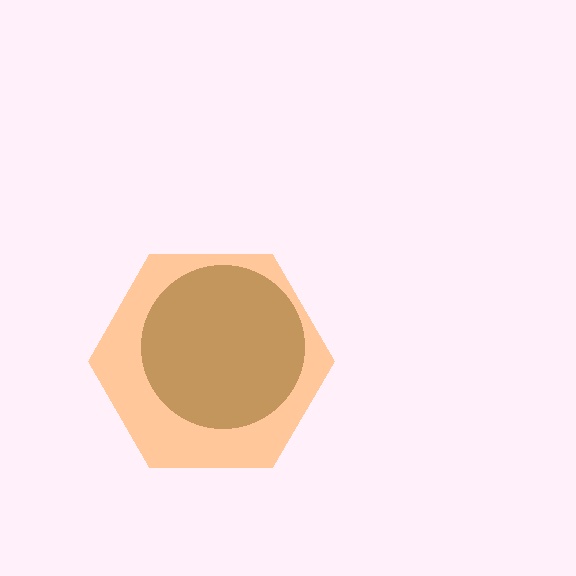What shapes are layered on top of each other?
The layered shapes are: an orange hexagon, a brown circle.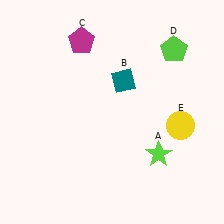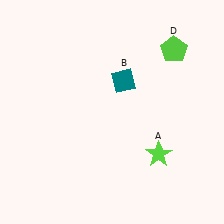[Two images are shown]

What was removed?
The yellow circle (E), the magenta pentagon (C) were removed in Image 2.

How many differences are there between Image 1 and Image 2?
There are 2 differences between the two images.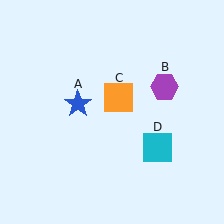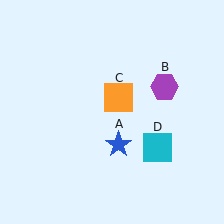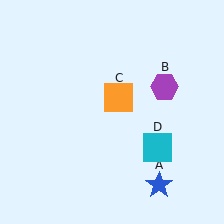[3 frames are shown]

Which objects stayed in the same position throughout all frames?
Purple hexagon (object B) and orange square (object C) and cyan square (object D) remained stationary.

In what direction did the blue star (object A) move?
The blue star (object A) moved down and to the right.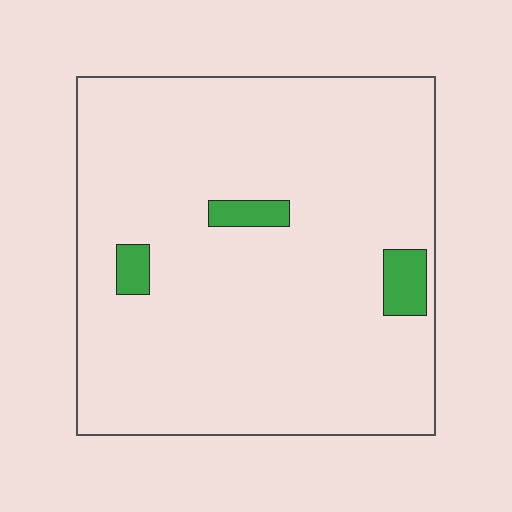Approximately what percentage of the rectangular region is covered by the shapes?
Approximately 5%.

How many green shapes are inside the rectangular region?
3.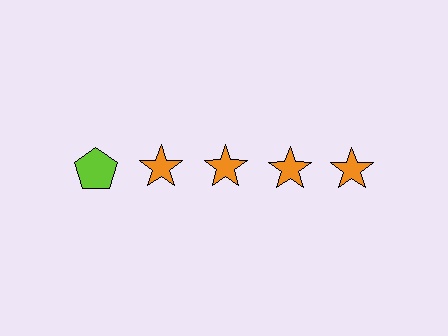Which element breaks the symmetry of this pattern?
The lime pentagon in the top row, leftmost column breaks the symmetry. All other shapes are orange stars.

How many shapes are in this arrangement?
There are 5 shapes arranged in a grid pattern.